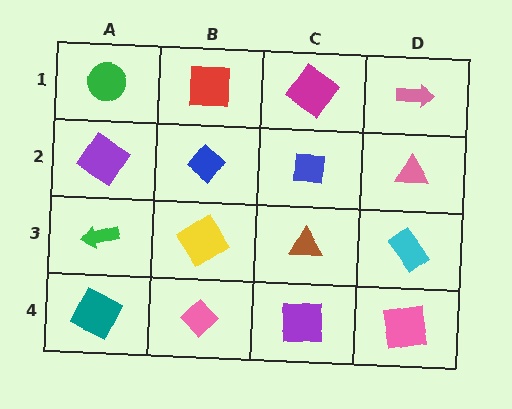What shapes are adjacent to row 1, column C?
A blue square (row 2, column C), a red square (row 1, column B), a pink arrow (row 1, column D).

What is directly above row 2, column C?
A magenta diamond.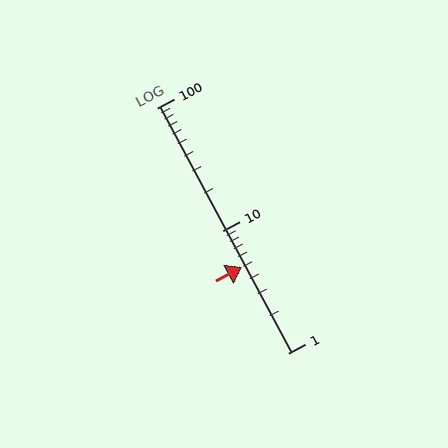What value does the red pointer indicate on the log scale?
The pointer indicates approximately 5.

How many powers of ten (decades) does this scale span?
The scale spans 2 decades, from 1 to 100.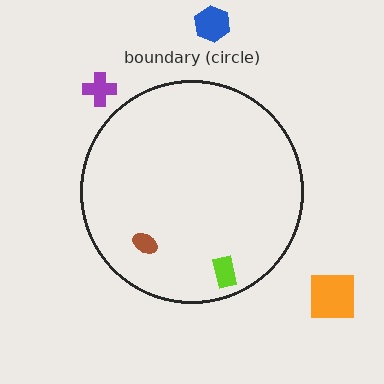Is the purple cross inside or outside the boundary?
Outside.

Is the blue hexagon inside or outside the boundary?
Outside.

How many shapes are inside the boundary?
2 inside, 3 outside.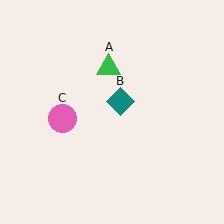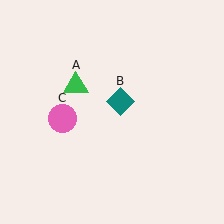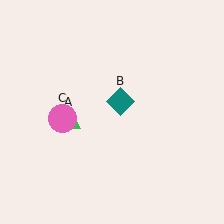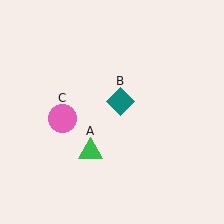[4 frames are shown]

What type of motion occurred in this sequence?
The green triangle (object A) rotated counterclockwise around the center of the scene.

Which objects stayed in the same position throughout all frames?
Teal diamond (object B) and pink circle (object C) remained stationary.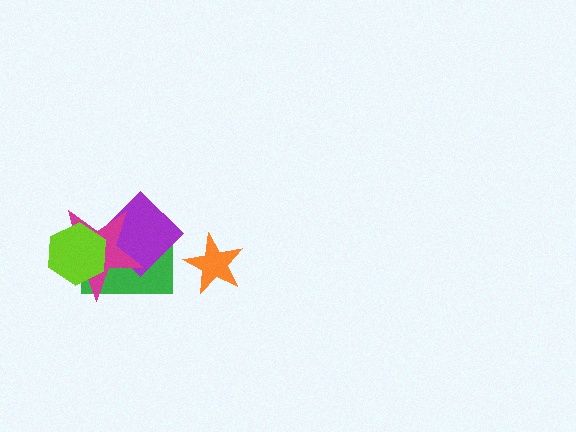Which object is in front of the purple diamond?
The magenta star is in front of the purple diamond.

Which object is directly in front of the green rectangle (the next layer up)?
The purple diamond is directly in front of the green rectangle.